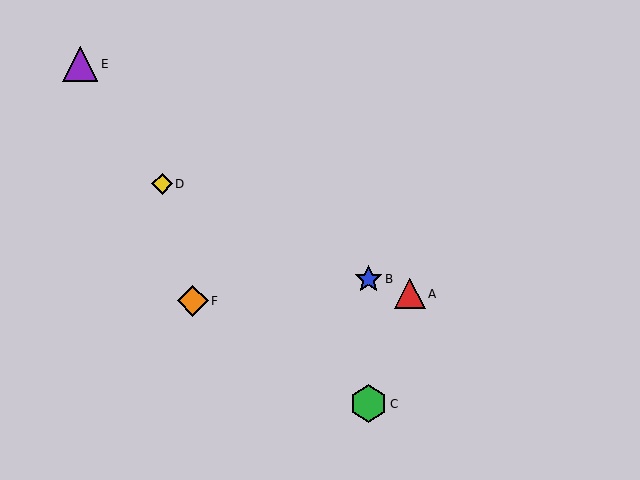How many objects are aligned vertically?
2 objects (B, C) are aligned vertically.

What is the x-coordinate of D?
Object D is at x≈162.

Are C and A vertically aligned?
No, C is at x≈369 and A is at x≈410.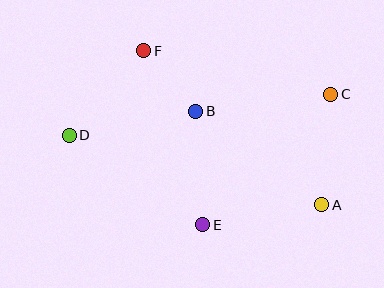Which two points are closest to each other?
Points B and F are closest to each other.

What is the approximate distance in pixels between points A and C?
The distance between A and C is approximately 111 pixels.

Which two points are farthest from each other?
Points C and D are farthest from each other.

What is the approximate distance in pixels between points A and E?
The distance between A and E is approximately 121 pixels.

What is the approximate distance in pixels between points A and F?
The distance between A and F is approximately 236 pixels.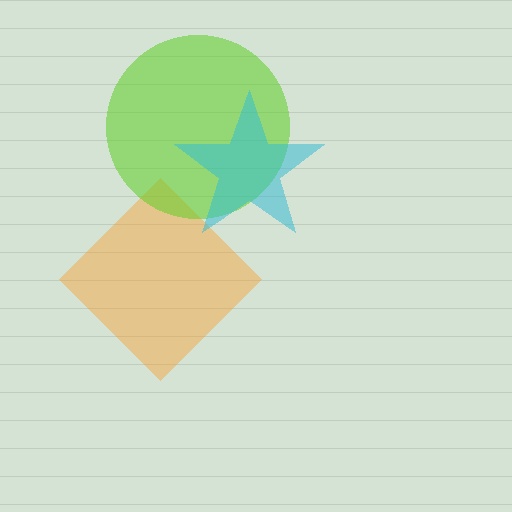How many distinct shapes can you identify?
There are 3 distinct shapes: an orange diamond, a lime circle, a cyan star.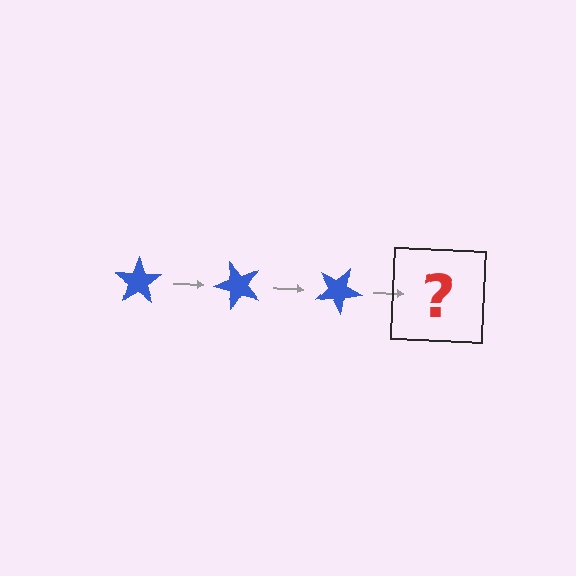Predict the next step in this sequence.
The next step is a blue star rotated 150 degrees.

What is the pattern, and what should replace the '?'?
The pattern is that the star rotates 50 degrees each step. The '?' should be a blue star rotated 150 degrees.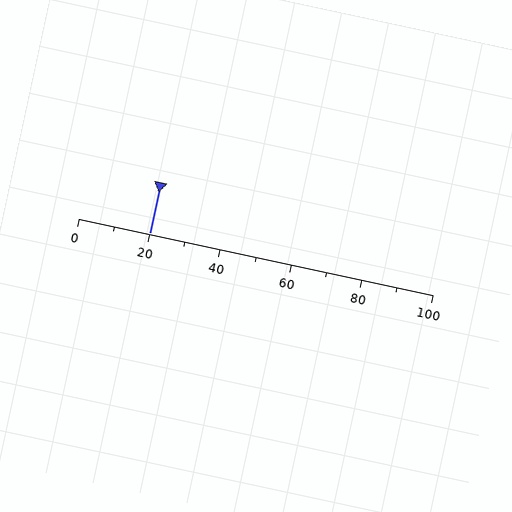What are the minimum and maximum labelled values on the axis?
The axis runs from 0 to 100.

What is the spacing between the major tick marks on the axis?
The major ticks are spaced 20 apart.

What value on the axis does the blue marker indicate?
The marker indicates approximately 20.